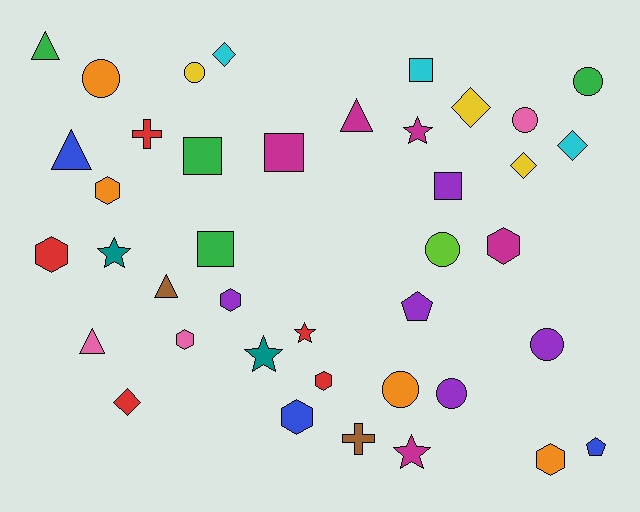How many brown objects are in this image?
There are 2 brown objects.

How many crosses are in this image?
There are 2 crosses.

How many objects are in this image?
There are 40 objects.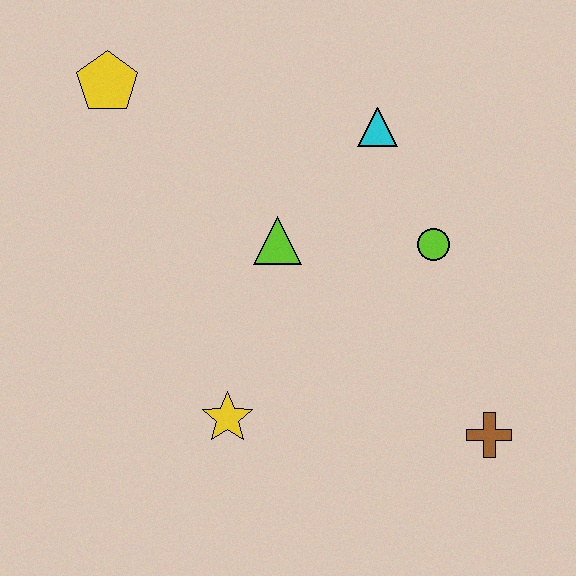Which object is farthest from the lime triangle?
The brown cross is farthest from the lime triangle.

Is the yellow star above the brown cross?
Yes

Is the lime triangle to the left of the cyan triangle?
Yes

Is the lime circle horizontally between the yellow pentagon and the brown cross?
Yes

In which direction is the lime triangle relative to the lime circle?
The lime triangle is to the left of the lime circle.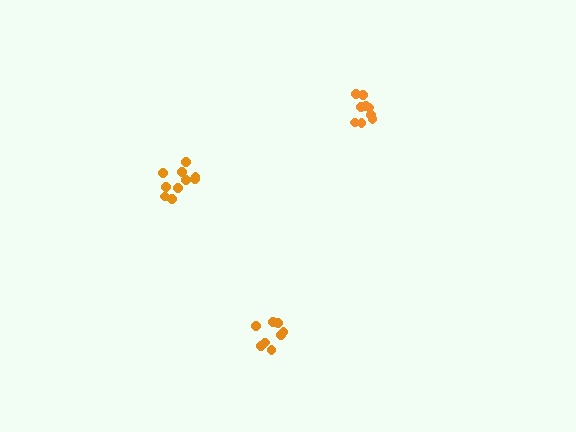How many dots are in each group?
Group 1: 9 dots, Group 2: 8 dots, Group 3: 10 dots (27 total).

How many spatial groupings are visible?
There are 3 spatial groupings.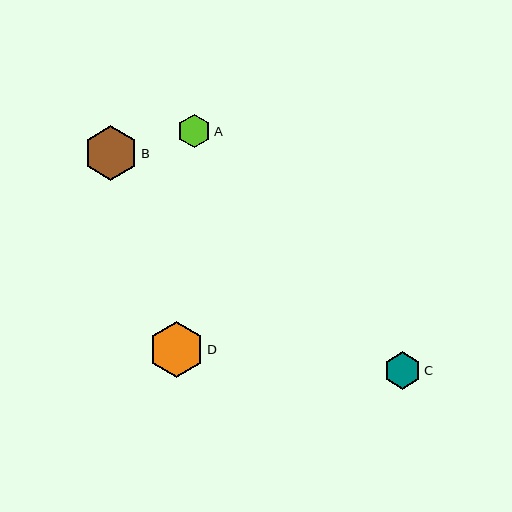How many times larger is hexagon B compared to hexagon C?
Hexagon B is approximately 1.5 times the size of hexagon C.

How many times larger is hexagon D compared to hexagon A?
Hexagon D is approximately 1.7 times the size of hexagon A.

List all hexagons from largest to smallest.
From largest to smallest: D, B, C, A.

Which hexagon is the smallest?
Hexagon A is the smallest with a size of approximately 33 pixels.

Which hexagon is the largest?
Hexagon D is the largest with a size of approximately 56 pixels.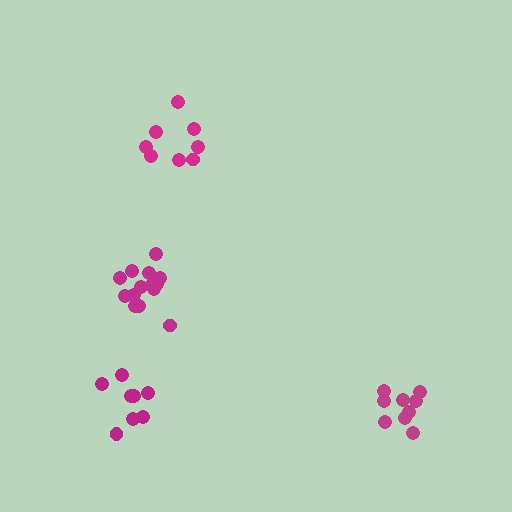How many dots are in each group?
Group 1: 14 dots, Group 2: 9 dots, Group 3: 8 dots, Group 4: 8 dots (39 total).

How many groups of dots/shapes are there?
There are 4 groups.